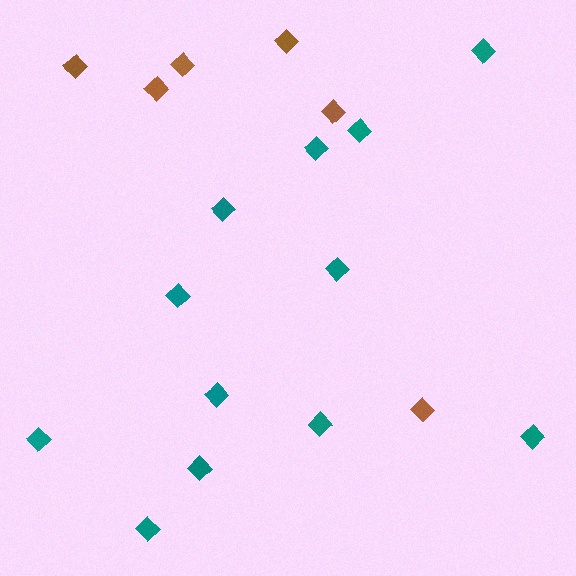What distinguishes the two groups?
There are 2 groups: one group of brown diamonds (6) and one group of teal diamonds (12).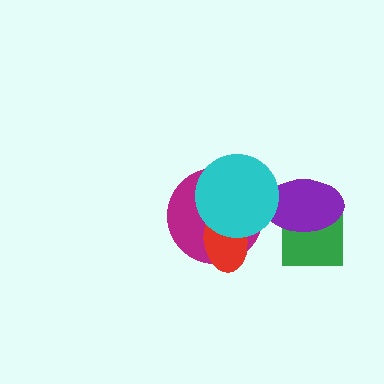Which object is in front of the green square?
The purple ellipse is in front of the green square.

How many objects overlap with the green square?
1 object overlaps with the green square.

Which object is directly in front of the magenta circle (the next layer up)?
The red ellipse is directly in front of the magenta circle.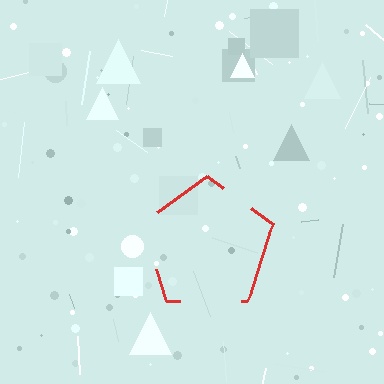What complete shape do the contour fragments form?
The contour fragments form a pentagon.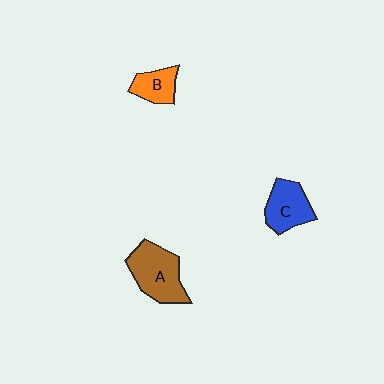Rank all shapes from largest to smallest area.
From largest to smallest: A (brown), C (blue), B (orange).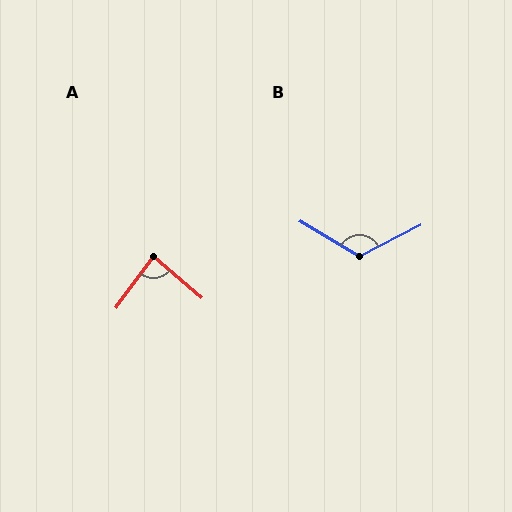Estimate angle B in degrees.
Approximately 122 degrees.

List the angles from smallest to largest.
A (85°), B (122°).